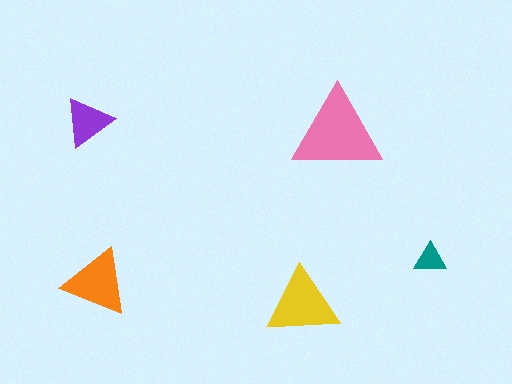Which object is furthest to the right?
The teal triangle is rightmost.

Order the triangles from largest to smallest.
the pink one, the yellow one, the orange one, the purple one, the teal one.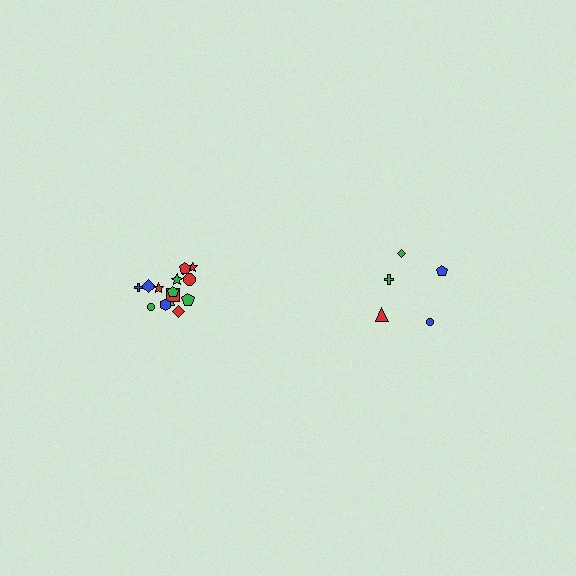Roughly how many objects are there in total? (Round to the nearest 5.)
Roughly 20 objects in total.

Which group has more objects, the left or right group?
The left group.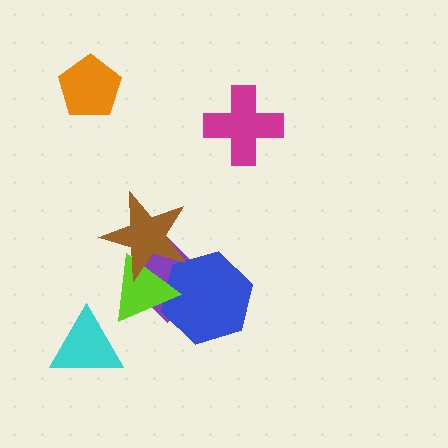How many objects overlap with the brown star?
2 objects overlap with the brown star.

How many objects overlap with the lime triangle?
3 objects overlap with the lime triangle.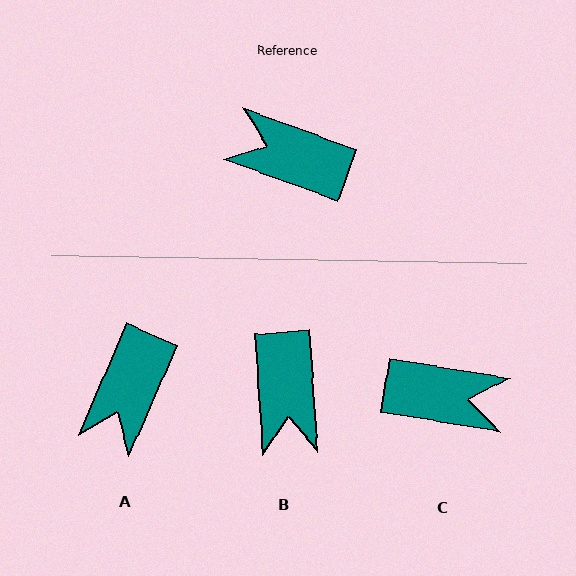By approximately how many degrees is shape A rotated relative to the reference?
Approximately 87 degrees counter-clockwise.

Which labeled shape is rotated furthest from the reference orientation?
C, about 169 degrees away.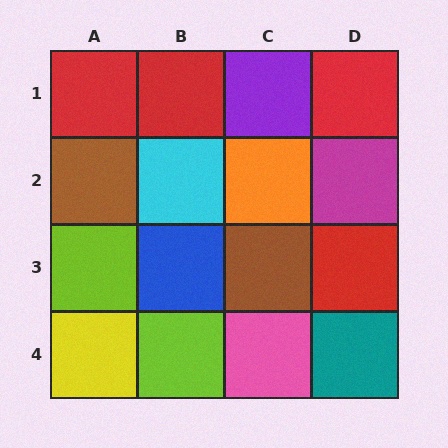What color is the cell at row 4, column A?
Yellow.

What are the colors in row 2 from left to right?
Brown, cyan, orange, magenta.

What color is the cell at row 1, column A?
Red.